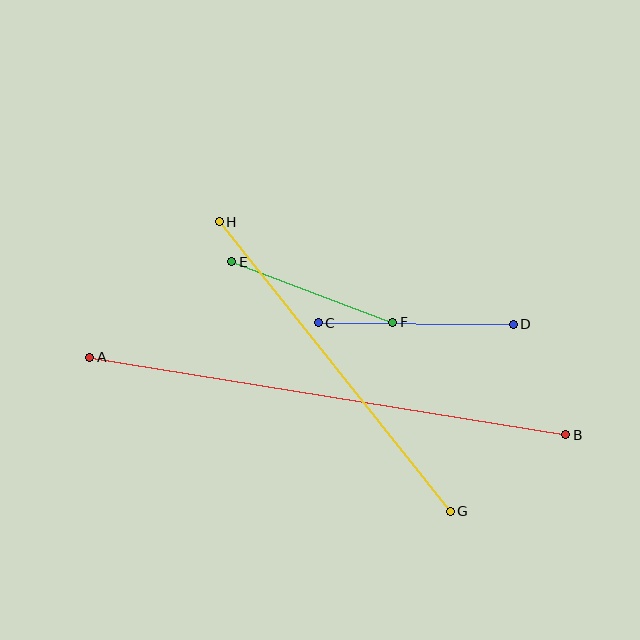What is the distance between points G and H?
The distance is approximately 370 pixels.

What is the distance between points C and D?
The distance is approximately 195 pixels.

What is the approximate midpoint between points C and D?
The midpoint is at approximately (416, 324) pixels.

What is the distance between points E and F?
The distance is approximately 172 pixels.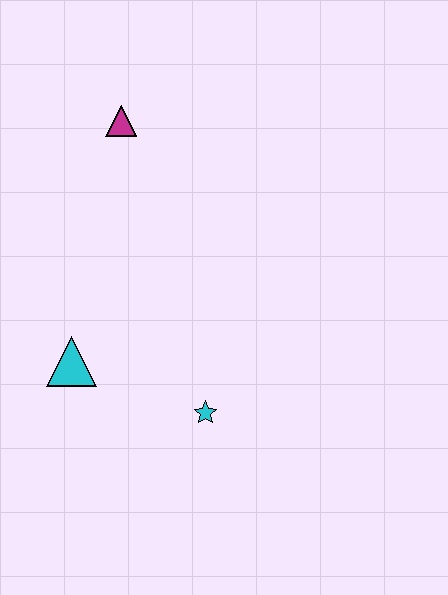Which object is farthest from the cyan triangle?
The magenta triangle is farthest from the cyan triangle.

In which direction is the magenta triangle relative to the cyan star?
The magenta triangle is above the cyan star.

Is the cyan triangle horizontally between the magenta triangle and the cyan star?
No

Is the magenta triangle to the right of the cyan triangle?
Yes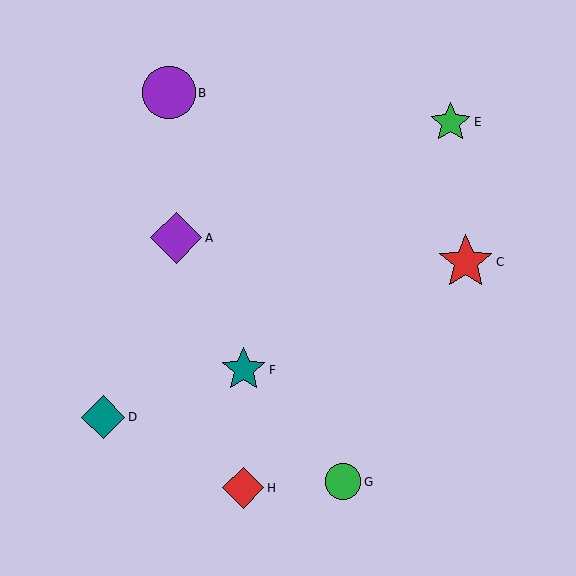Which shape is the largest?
The red star (labeled C) is the largest.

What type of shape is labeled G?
Shape G is a green circle.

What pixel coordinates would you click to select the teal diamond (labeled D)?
Click at (103, 417) to select the teal diamond D.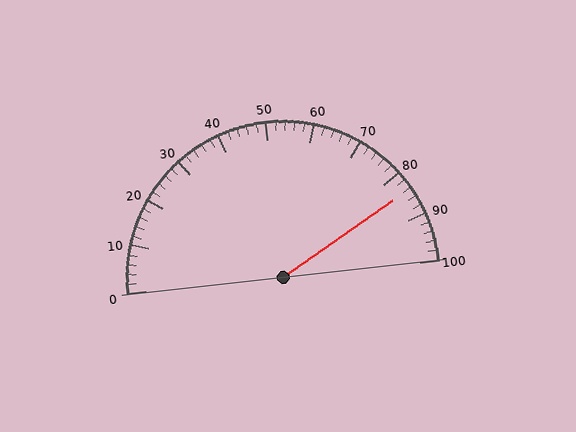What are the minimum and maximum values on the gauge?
The gauge ranges from 0 to 100.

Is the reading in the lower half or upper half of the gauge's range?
The reading is in the upper half of the range (0 to 100).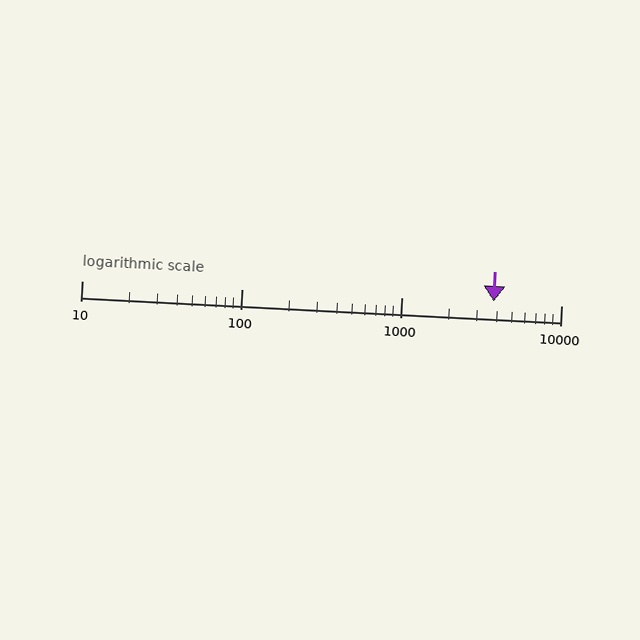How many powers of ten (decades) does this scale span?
The scale spans 3 decades, from 10 to 10000.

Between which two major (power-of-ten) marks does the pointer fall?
The pointer is between 1000 and 10000.